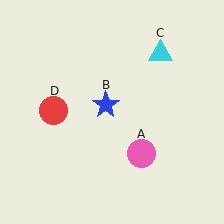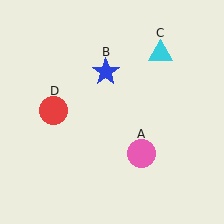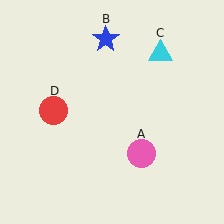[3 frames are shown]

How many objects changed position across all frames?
1 object changed position: blue star (object B).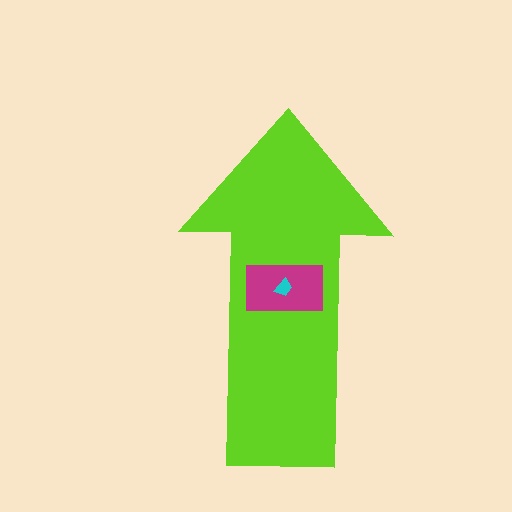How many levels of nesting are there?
3.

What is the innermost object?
The cyan trapezoid.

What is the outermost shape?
The lime arrow.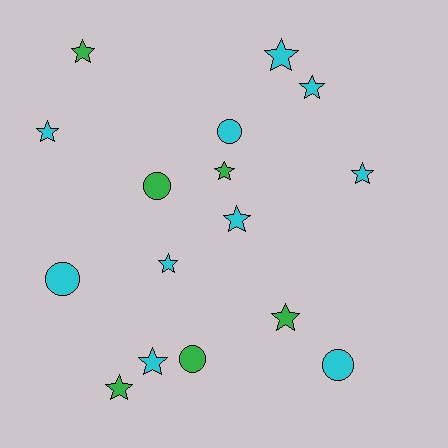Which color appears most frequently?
Cyan, with 10 objects.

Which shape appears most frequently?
Star, with 11 objects.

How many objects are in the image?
There are 16 objects.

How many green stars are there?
There are 4 green stars.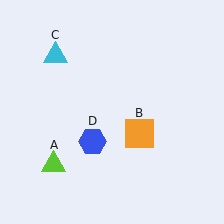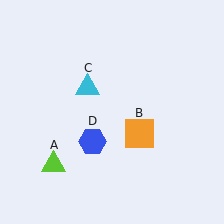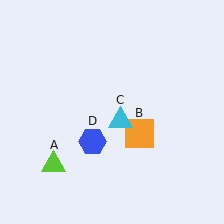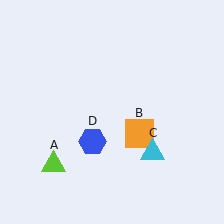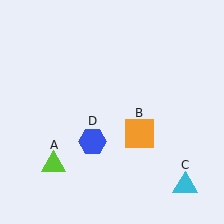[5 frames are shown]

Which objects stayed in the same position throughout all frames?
Lime triangle (object A) and orange square (object B) and blue hexagon (object D) remained stationary.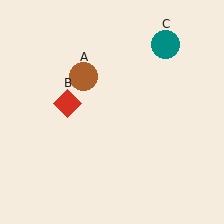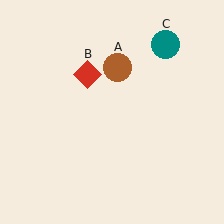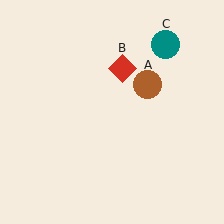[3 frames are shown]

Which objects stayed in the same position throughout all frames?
Teal circle (object C) remained stationary.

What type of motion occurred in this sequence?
The brown circle (object A), red diamond (object B) rotated clockwise around the center of the scene.